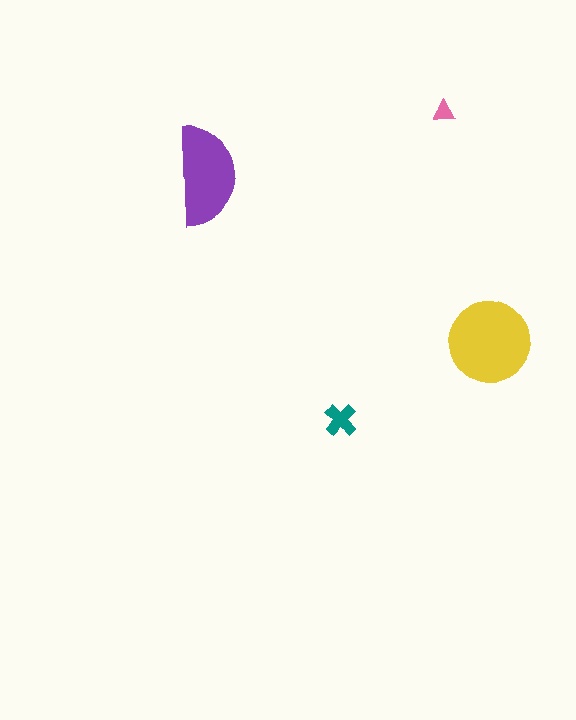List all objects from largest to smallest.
The yellow circle, the purple semicircle, the teal cross, the pink triangle.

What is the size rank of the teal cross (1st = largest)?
3rd.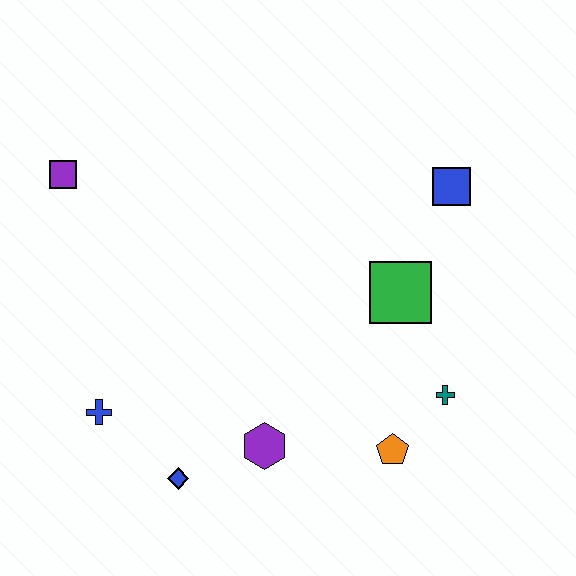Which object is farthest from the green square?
The purple square is farthest from the green square.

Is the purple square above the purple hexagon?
Yes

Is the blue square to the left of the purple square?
No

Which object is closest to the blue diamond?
The purple hexagon is closest to the blue diamond.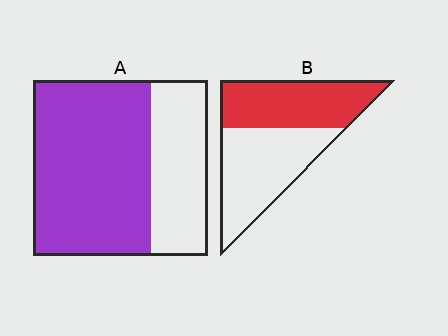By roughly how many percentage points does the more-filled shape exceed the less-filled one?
By roughly 20 percentage points (A over B).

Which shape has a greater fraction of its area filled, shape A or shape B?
Shape A.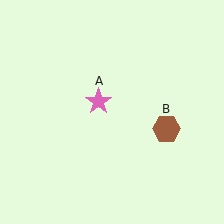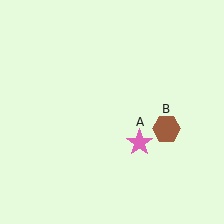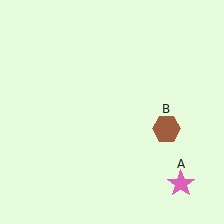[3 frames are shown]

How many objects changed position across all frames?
1 object changed position: pink star (object A).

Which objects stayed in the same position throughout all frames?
Brown hexagon (object B) remained stationary.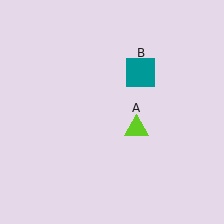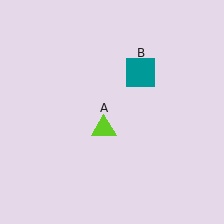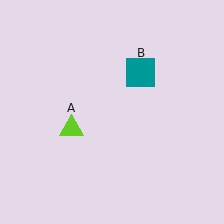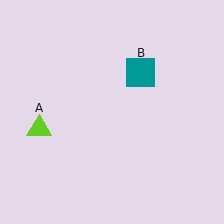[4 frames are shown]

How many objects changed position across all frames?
1 object changed position: lime triangle (object A).